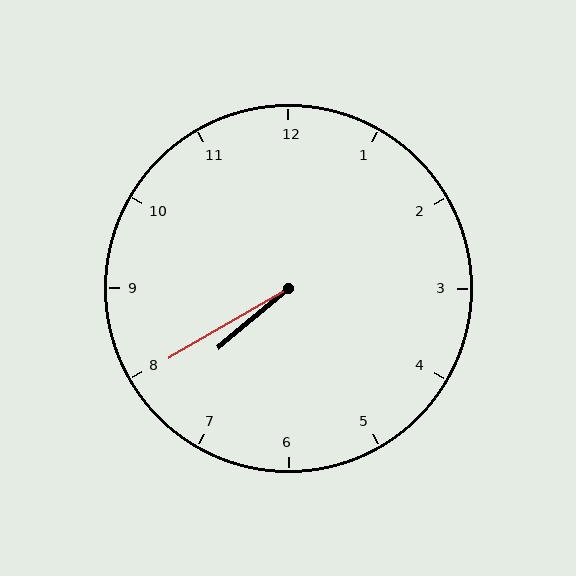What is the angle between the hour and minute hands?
Approximately 10 degrees.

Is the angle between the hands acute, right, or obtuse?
It is acute.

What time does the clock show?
7:40.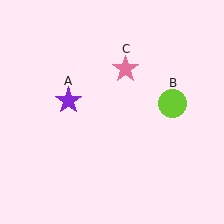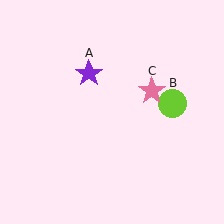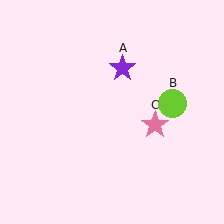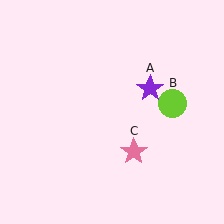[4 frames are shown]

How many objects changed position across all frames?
2 objects changed position: purple star (object A), pink star (object C).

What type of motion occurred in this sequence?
The purple star (object A), pink star (object C) rotated clockwise around the center of the scene.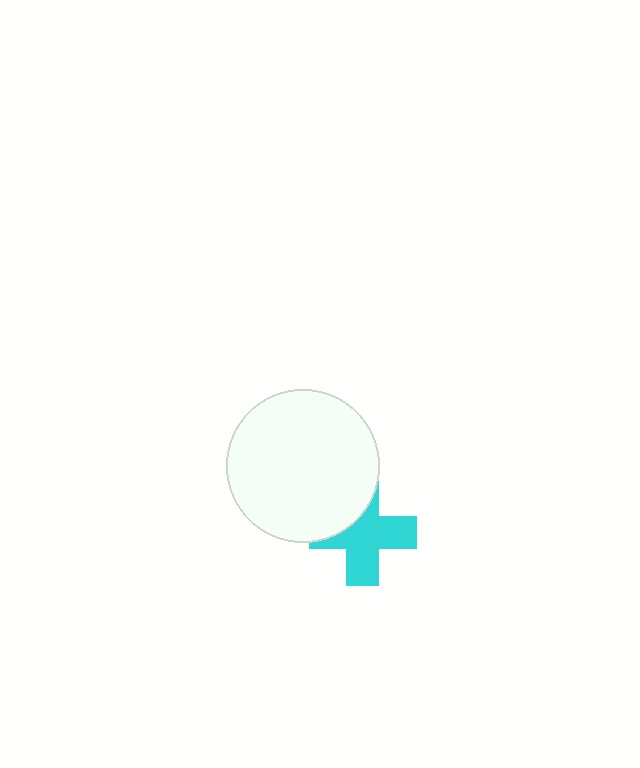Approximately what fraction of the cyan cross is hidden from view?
Roughly 31% of the cyan cross is hidden behind the white circle.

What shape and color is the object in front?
The object in front is a white circle.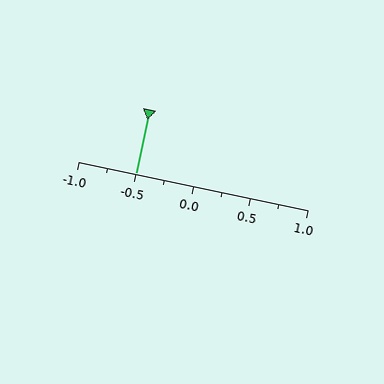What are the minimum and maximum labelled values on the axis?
The axis runs from -1.0 to 1.0.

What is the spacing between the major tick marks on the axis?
The major ticks are spaced 0.5 apart.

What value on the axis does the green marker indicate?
The marker indicates approximately -0.5.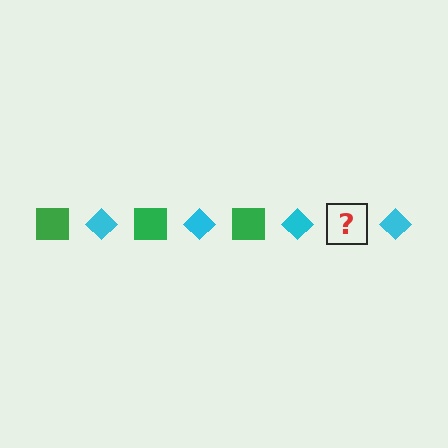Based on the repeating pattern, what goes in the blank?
The blank should be a green square.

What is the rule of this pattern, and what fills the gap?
The rule is that the pattern alternates between green square and cyan diamond. The gap should be filled with a green square.